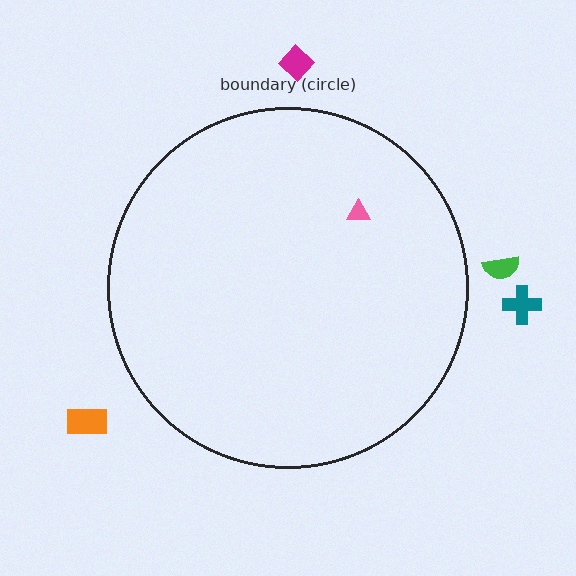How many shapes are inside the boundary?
1 inside, 4 outside.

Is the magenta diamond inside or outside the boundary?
Outside.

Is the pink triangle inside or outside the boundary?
Inside.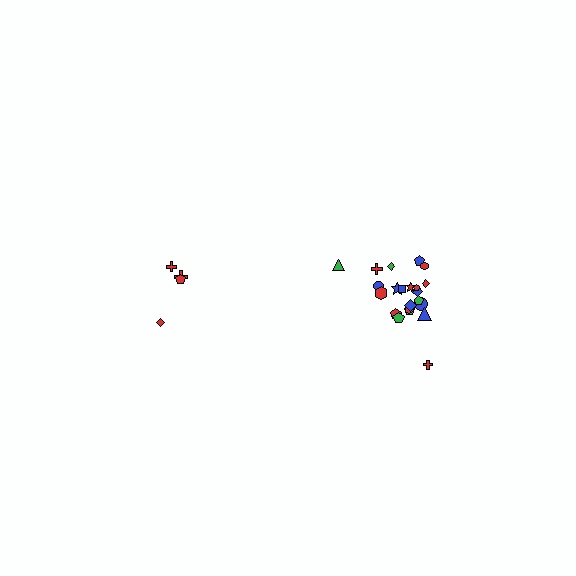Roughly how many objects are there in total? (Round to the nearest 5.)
Roughly 25 objects in total.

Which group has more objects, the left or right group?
The right group.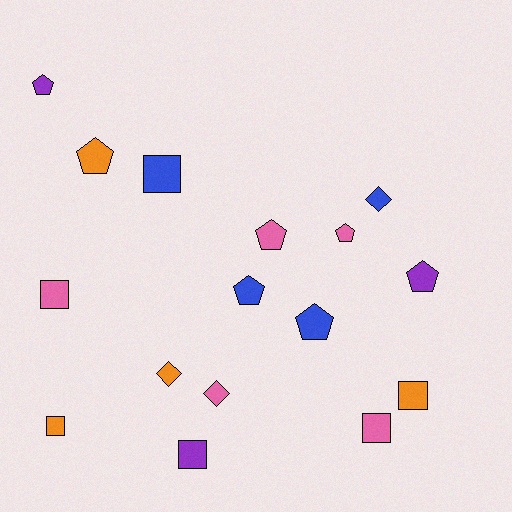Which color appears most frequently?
Pink, with 5 objects.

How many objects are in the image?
There are 16 objects.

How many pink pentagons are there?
There are 2 pink pentagons.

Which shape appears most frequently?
Pentagon, with 7 objects.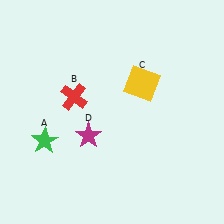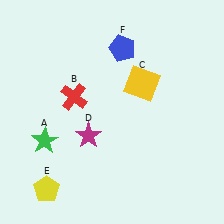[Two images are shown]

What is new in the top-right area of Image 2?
A blue pentagon (F) was added in the top-right area of Image 2.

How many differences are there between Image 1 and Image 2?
There are 2 differences between the two images.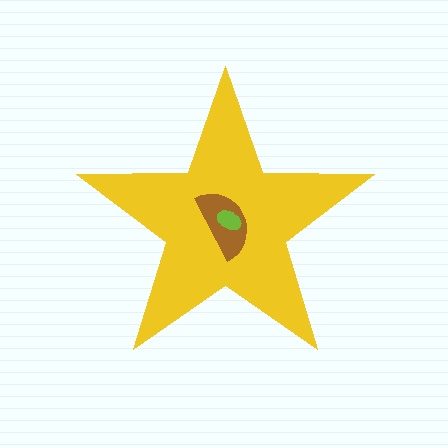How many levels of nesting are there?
3.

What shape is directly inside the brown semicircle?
The lime ellipse.